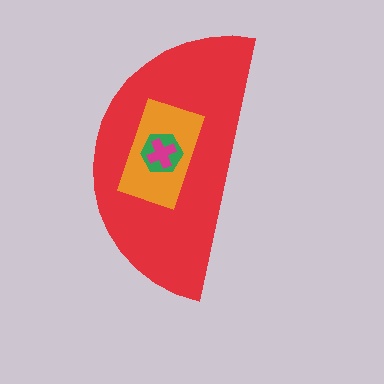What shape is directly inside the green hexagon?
The magenta cross.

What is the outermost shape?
The red semicircle.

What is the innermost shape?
The magenta cross.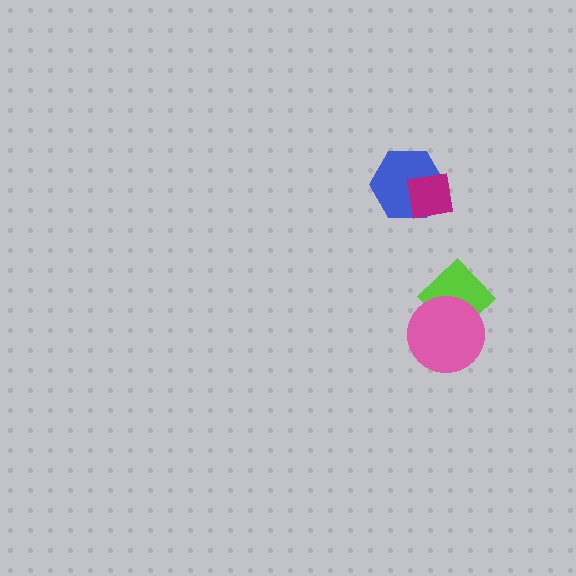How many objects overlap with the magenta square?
1 object overlaps with the magenta square.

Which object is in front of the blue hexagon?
The magenta square is in front of the blue hexagon.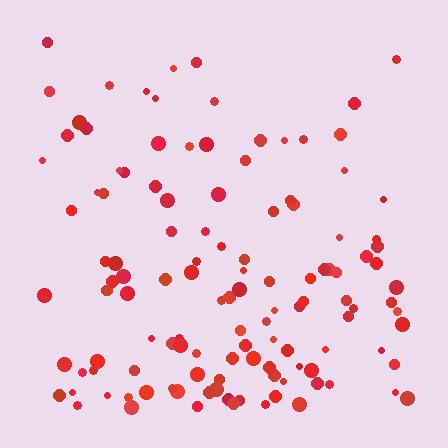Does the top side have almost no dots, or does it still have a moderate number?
Still a moderate number, just noticeably fewer than the bottom.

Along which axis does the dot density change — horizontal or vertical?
Vertical.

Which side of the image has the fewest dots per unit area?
The top.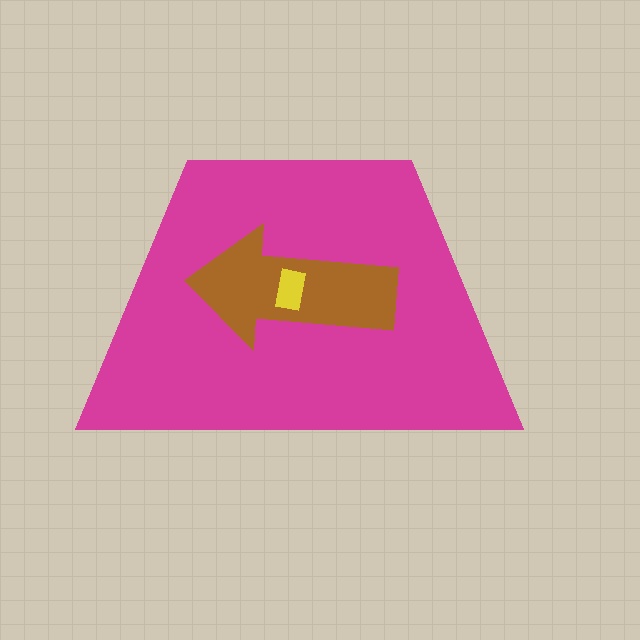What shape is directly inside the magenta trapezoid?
The brown arrow.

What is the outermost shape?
The magenta trapezoid.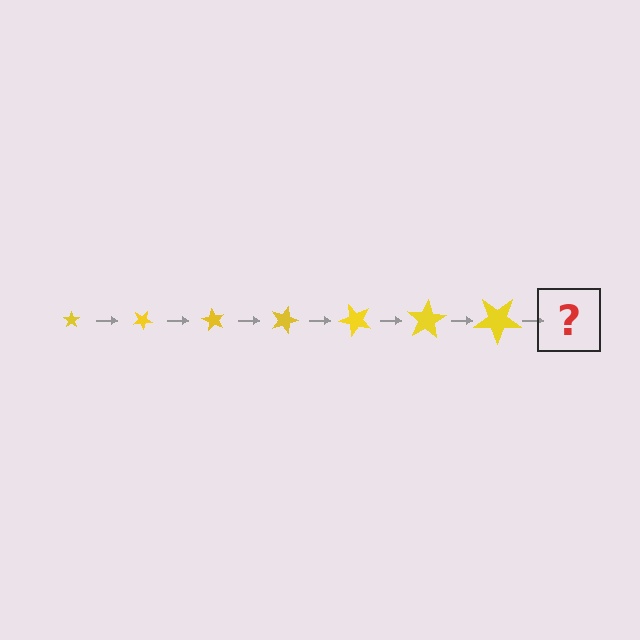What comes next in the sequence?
The next element should be a star, larger than the previous one and rotated 210 degrees from the start.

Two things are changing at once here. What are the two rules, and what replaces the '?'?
The two rules are that the star grows larger each step and it rotates 30 degrees each step. The '?' should be a star, larger than the previous one and rotated 210 degrees from the start.